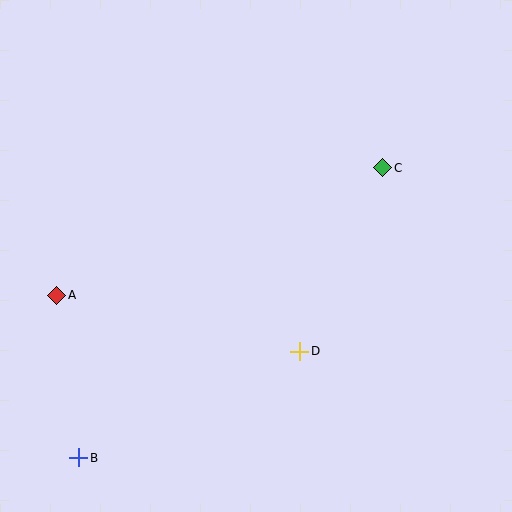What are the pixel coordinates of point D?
Point D is at (300, 351).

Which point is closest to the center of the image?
Point D at (300, 351) is closest to the center.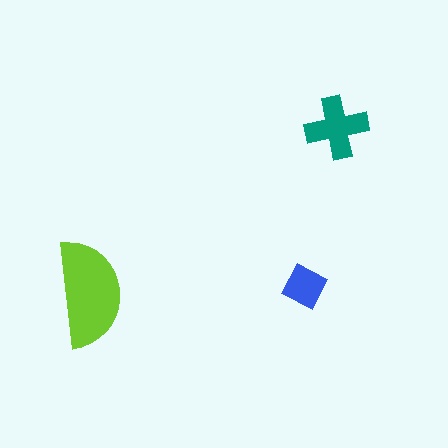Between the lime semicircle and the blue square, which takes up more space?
The lime semicircle.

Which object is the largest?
The lime semicircle.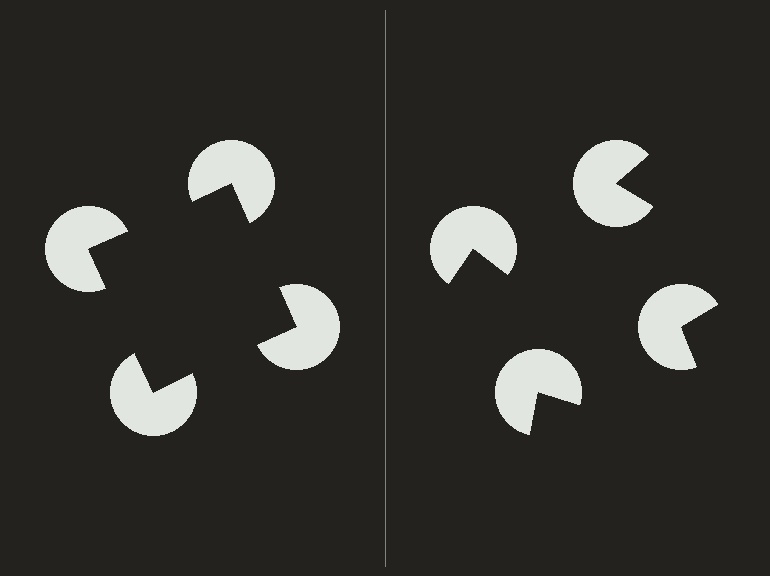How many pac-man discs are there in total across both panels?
8 — 4 on each side.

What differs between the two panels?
The pac-man discs are positioned identically on both sides; only the wedge orientations differ. On the left they align to a square; on the right they are misaligned.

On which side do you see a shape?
An illusory square appears on the left side. On the right side the wedge cuts are rotated, so no coherent shape forms.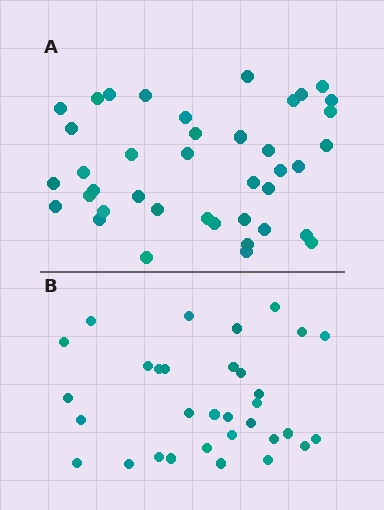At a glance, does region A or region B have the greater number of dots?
Region A (the top region) has more dots.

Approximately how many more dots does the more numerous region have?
Region A has roughly 8 or so more dots than region B.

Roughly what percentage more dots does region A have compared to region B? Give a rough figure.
About 25% more.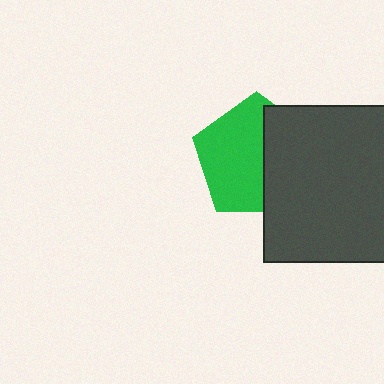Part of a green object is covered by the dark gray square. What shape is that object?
It is a pentagon.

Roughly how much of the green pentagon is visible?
About half of it is visible (roughly 59%).